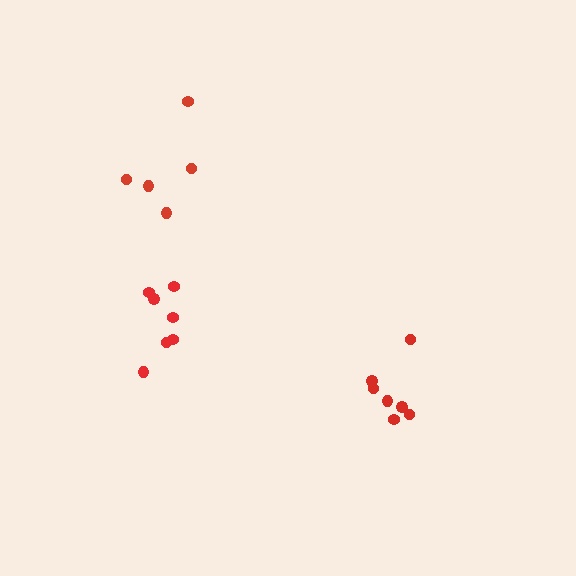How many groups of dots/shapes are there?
There are 3 groups.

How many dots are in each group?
Group 1: 7 dots, Group 2: 7 dots, Group 3: 5 dots (19 total).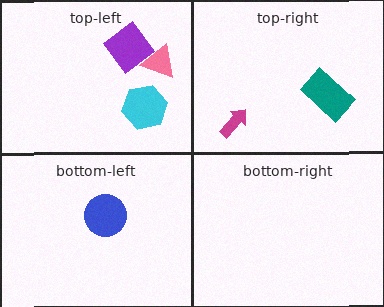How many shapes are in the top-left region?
3.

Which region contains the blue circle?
The bottom-left region.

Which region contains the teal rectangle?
The top-right region.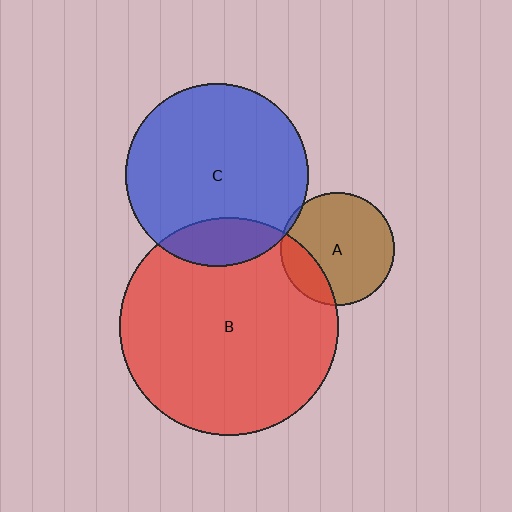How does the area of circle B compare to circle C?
Approximately 1.4 times.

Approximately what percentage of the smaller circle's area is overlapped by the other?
Approximately 5%.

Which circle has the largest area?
Circle B (red).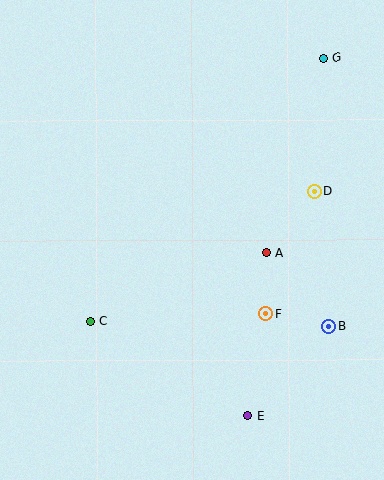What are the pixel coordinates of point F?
Point F is at (266, 314).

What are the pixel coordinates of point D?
Point D is at (314, 191).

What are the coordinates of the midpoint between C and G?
The midpoint between C and G is at (207, 190).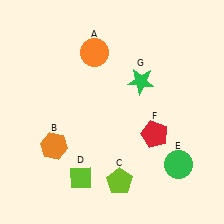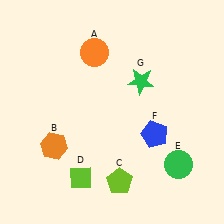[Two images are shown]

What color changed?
The pentagon (F) changed from red in Image 1 to blue in Image 2.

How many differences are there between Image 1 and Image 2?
There is 1 difference between the two images.